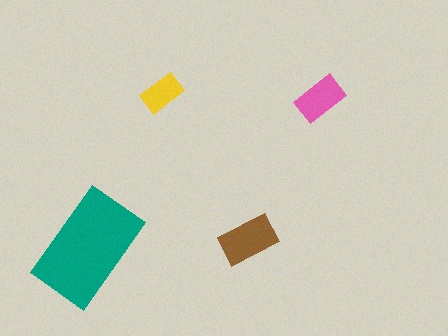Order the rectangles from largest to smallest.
the teal one, the brown one, the pink one, the yellow one.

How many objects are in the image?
There are 4 objects in the image.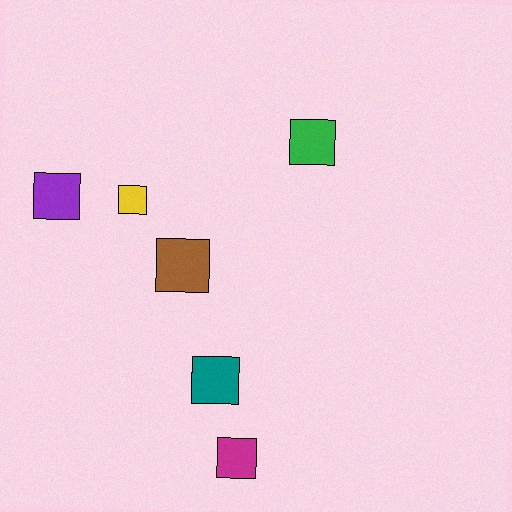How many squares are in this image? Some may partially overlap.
There are 6 squares.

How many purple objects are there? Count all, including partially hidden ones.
There is 1 purple object.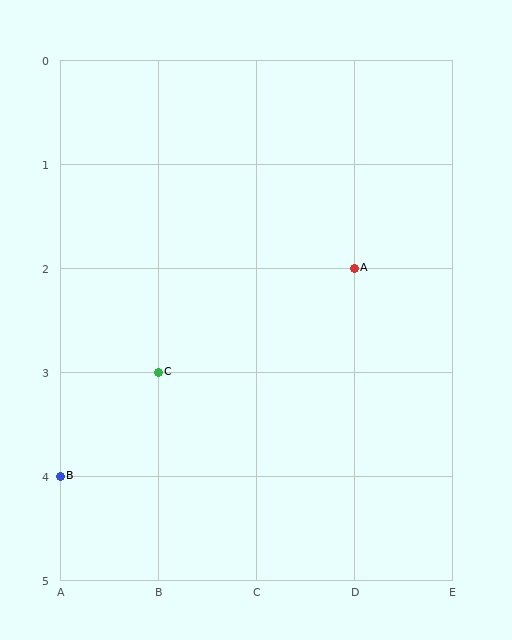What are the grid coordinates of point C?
Point C is at grid coordinates (B, 3).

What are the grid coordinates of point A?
Point A is at grid coordinates (D, 2).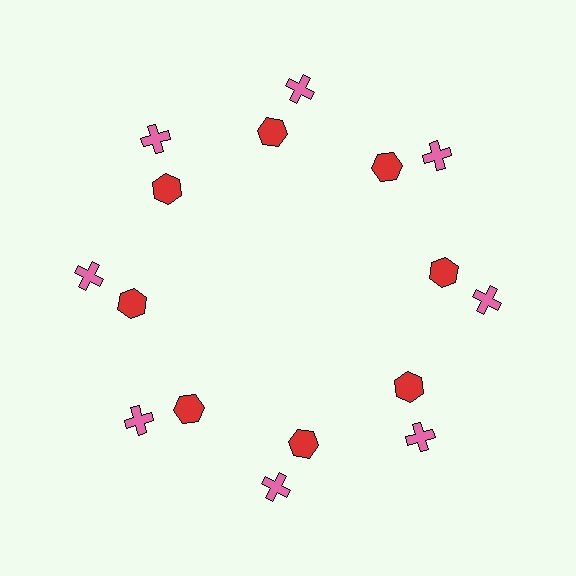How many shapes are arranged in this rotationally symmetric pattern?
There are 16 shapes, arranged in 8 groups of 2.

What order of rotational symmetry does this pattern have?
This pattern has 8-fold rotational symmetry.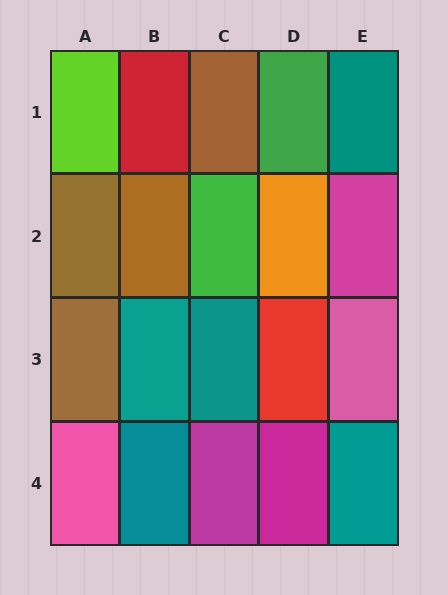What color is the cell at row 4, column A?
Pink.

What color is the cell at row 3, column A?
Brown.